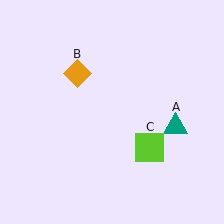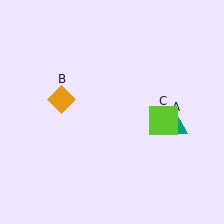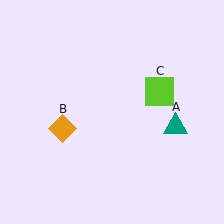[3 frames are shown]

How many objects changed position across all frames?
2 objects changed position: orange diamond (object B), lime square (object C).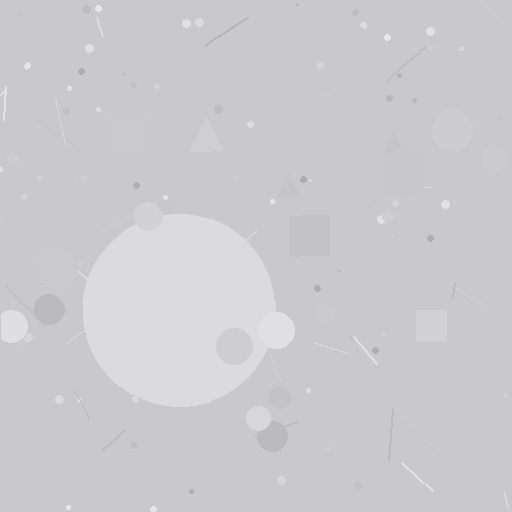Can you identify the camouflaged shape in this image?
The camouflaged shape is a circle.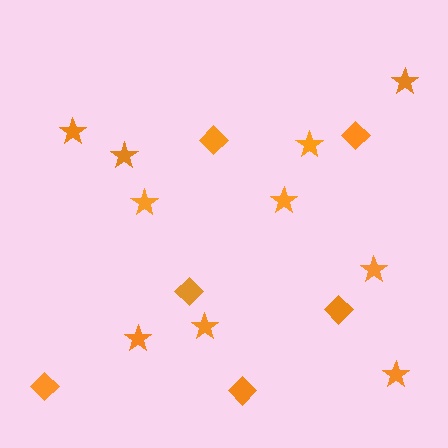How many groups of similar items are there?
There are 2 groups: one group of diamonds (6) and one group of stars (10).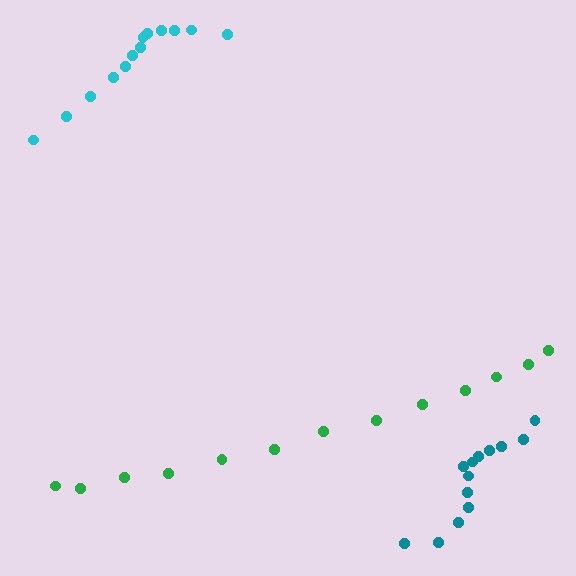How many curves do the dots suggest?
There are 3 distinct paths.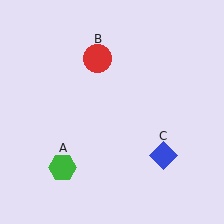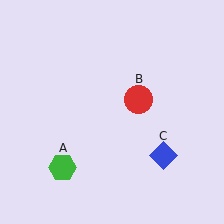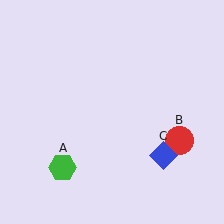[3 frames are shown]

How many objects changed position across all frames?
1 object changed position: red circle (object B).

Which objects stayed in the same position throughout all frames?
Green hexagon (object A) and blue diamond (object C) remained stationary.